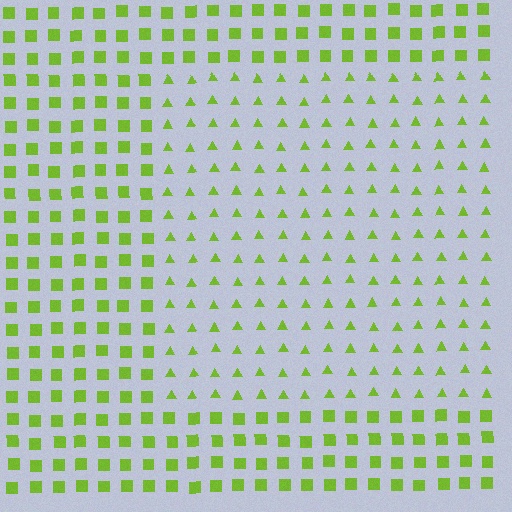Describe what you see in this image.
The image is filled with small lime elements arranged in a uniform grid. A rectangle-shaped region contains triangles, while the surrounding area contains squares. The boundary is defined purely by the change in element shape.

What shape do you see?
I see a rectangle.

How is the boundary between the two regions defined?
The boundary is defined by a change in element shape: triangles inside vs. squares outside. All elements share the same color and spacing.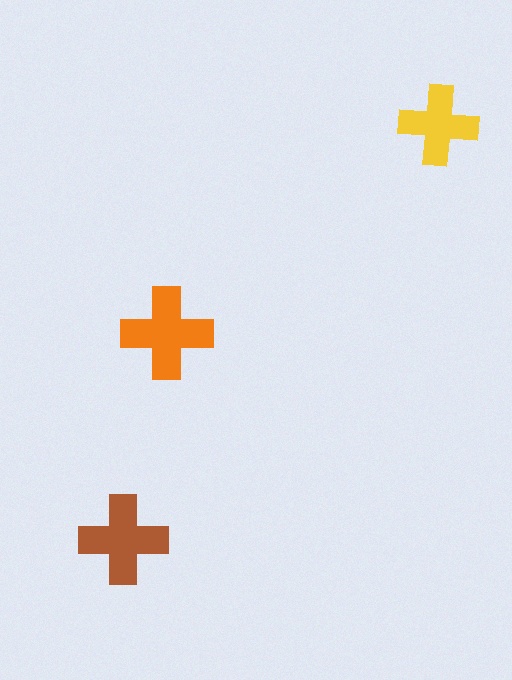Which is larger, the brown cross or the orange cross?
The orange one.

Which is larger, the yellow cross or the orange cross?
The orange one.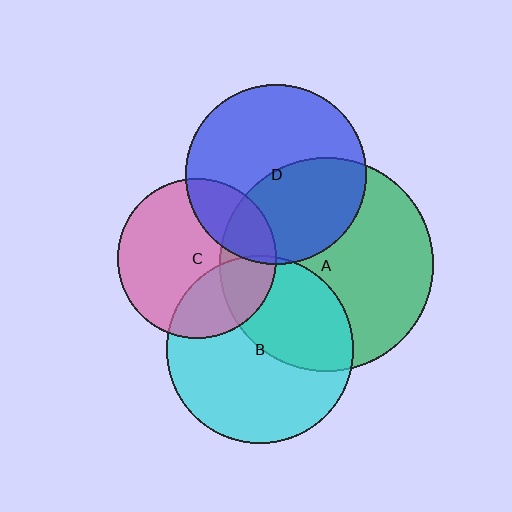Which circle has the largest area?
Circle A (green).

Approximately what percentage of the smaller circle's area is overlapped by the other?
Approximately 25%.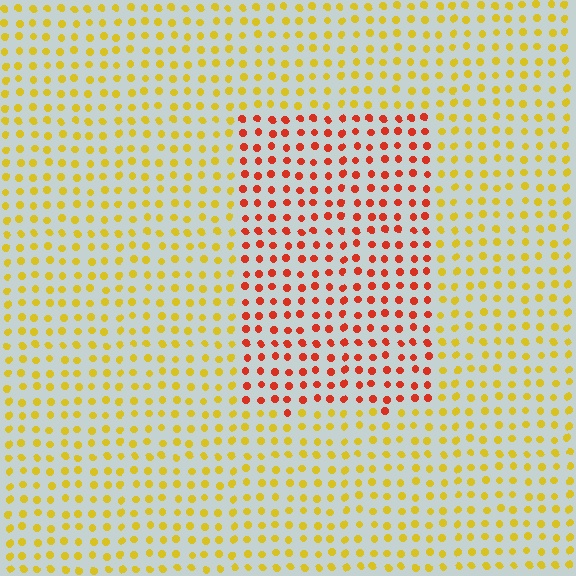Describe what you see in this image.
The image is filled with small yellow elements in a uniform arrangement. A rectangle-shaped region is visible where the elements are tinted to a slightly different hue, forming a subtle color boundary.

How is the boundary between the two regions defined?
The boundary is defined purely by a slight shift in hue (about 48 degrees). Spacing, size, and orientation are identical on both sides.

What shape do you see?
I see a rectangle.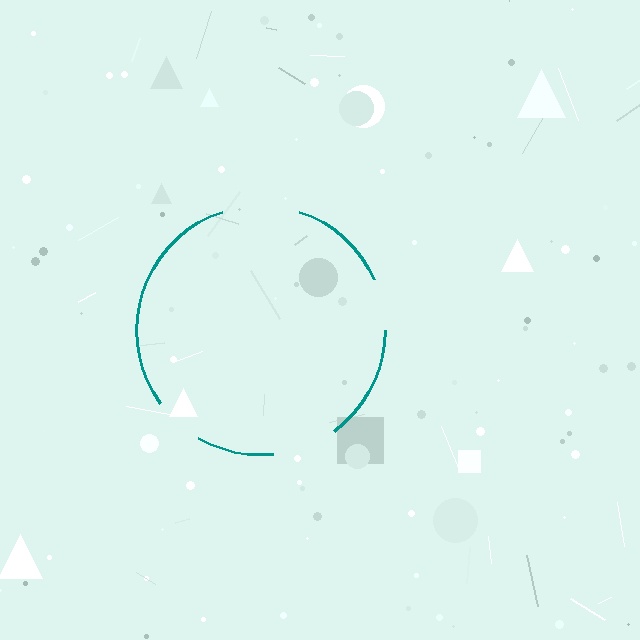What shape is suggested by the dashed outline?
The dashed outline suggests a circle.